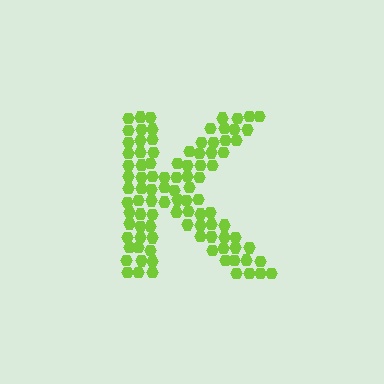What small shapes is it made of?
It is made of small hexagons.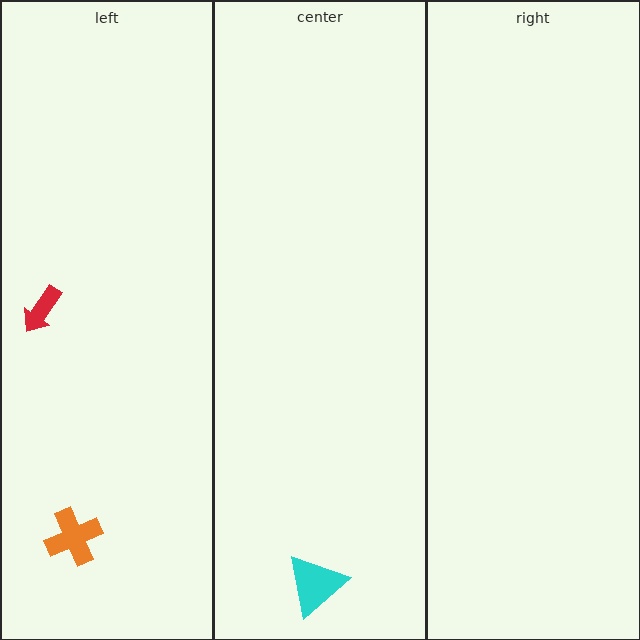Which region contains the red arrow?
The left region.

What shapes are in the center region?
The cyan triangle.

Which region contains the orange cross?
The left region.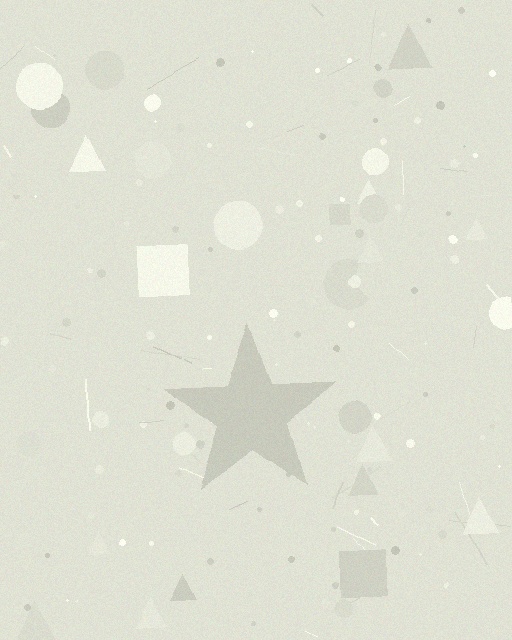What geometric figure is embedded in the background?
A star is embedded in the background.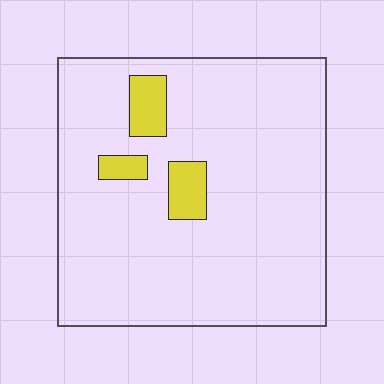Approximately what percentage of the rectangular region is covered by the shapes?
Approximately 10%.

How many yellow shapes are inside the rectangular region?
3.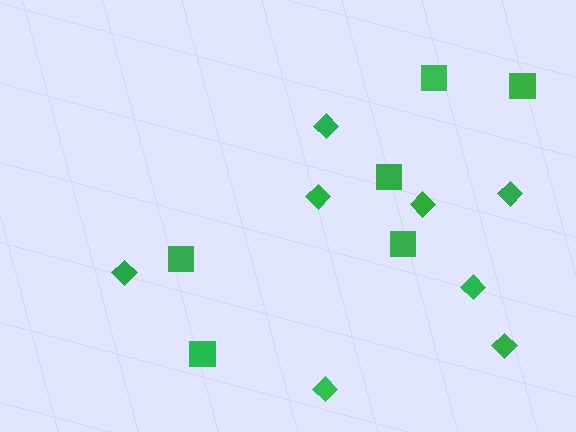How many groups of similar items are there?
There are 2 groups: one group of diamonds (8) and one group of squares (6).